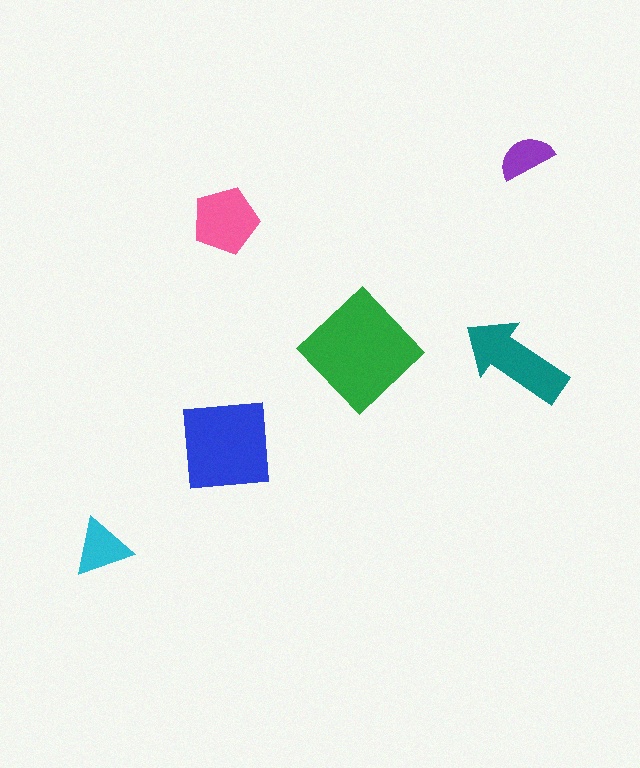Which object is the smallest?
The purple semicircle.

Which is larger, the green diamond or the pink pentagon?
The green diamond.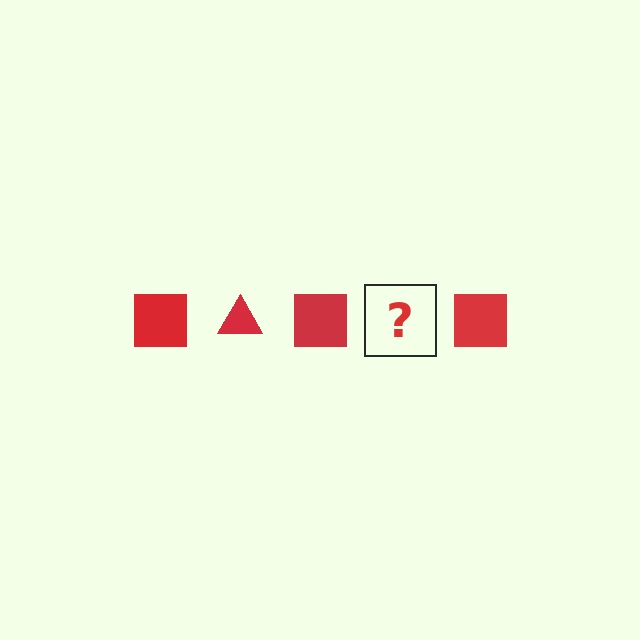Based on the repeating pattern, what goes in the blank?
The blank should be a red triangle.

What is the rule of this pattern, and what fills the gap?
The rule is that the pattern cycles through square, triangle shapes in red. The gap should be filled with a red triangle.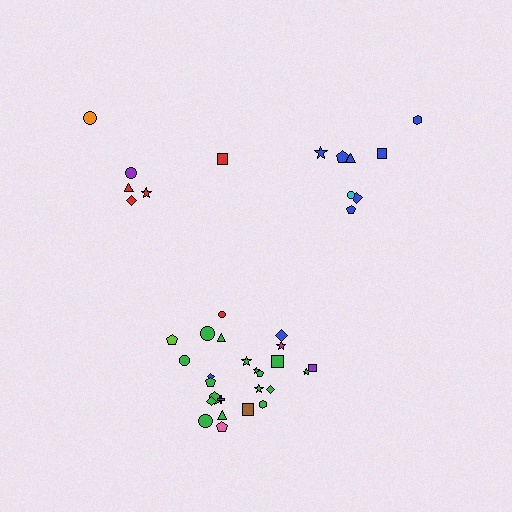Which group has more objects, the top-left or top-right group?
The top-right group.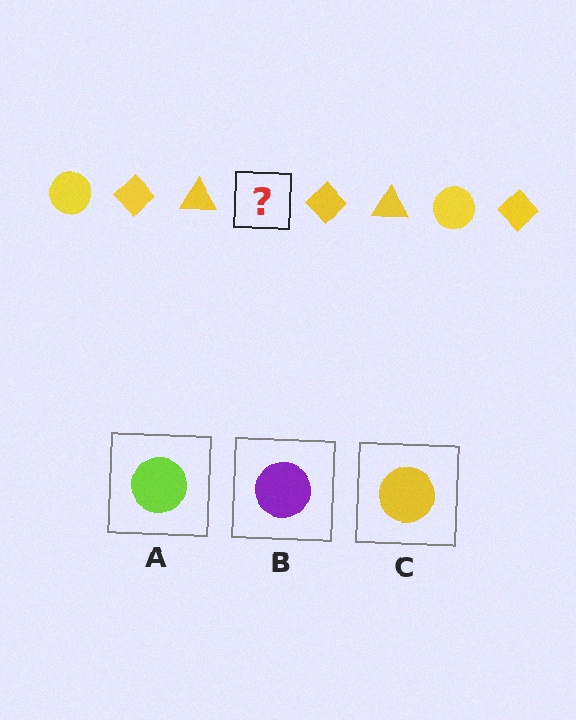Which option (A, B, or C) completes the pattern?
C.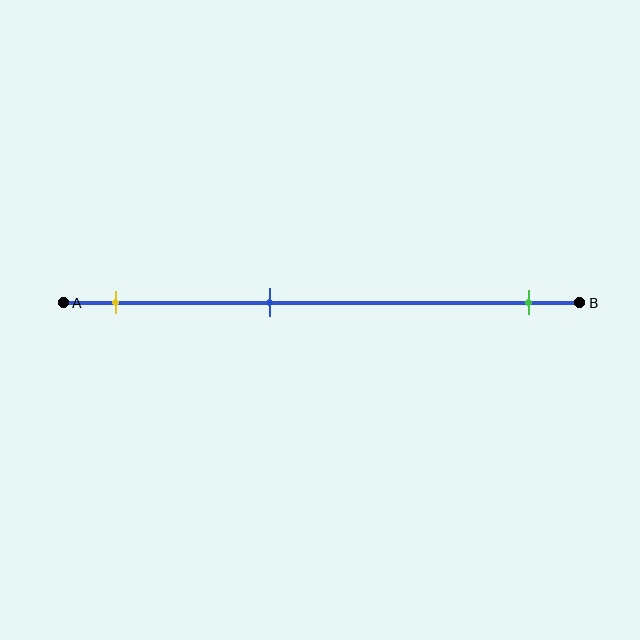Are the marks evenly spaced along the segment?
No, the marks are not evenly spaced.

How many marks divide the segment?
There are 3 marks dividing the segment.